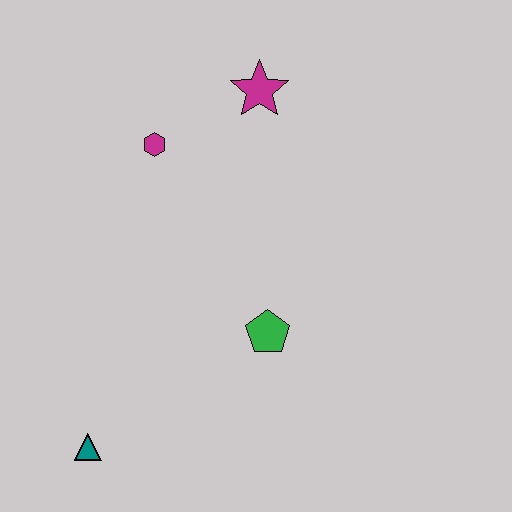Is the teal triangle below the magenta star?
Yes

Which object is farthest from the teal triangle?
The magenta star is farthest from the teal triangle.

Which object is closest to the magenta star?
The magenta hexagon is closest to the magenta star.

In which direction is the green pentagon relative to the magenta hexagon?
The green pentagon is below the magenta hexagon.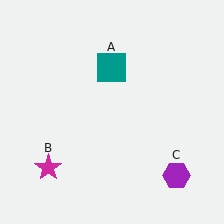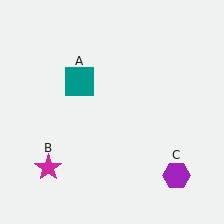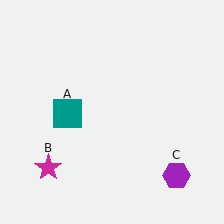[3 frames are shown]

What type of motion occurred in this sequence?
The teal square (object A) rotated counterclockwise around the center of the scene.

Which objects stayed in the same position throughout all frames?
Magenta star (object B) and purple hexagon (object C) remained stationary.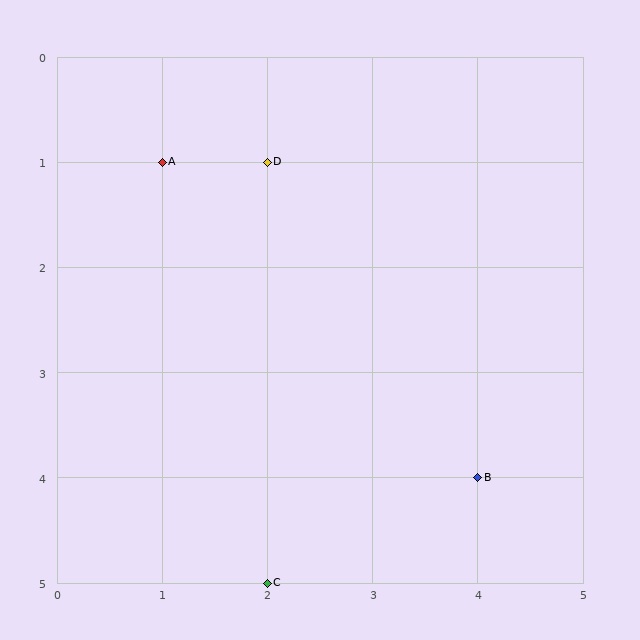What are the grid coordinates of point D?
Point D is at grid coordinates (2, 1).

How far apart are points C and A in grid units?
Points C and A are 1 column and 4 rows apart (about 4.1 grid units diagonally).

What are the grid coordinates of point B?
Point B is at grid coordinates (4, 4).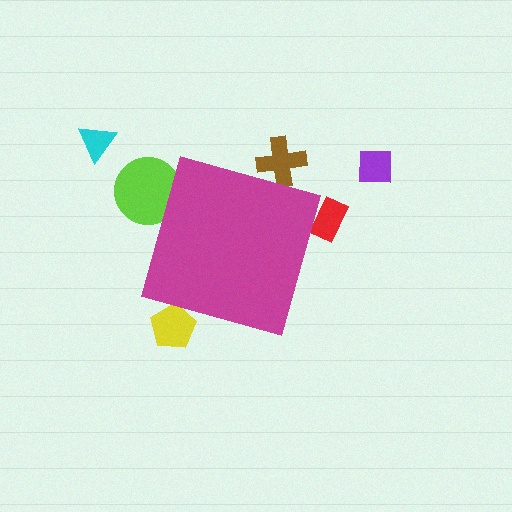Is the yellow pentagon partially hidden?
Yes, the yellow pentagon is partially hidden behind the magenta diamond.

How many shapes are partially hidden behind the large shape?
4 shapes are partially hidden.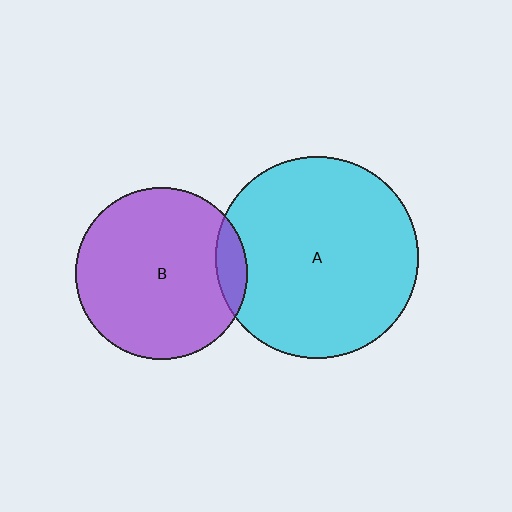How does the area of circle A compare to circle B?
Approximately 1.4 times.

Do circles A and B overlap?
Yes.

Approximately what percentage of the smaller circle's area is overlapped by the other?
Approximately 10%.